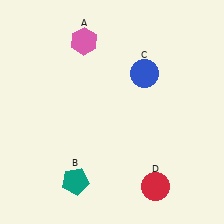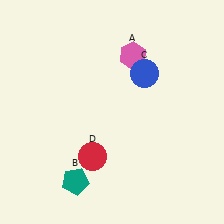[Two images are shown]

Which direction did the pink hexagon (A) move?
The pink hexagon (A) moved right.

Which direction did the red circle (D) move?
The red circle (D) moved left.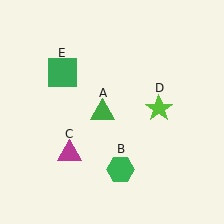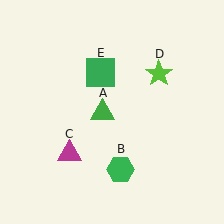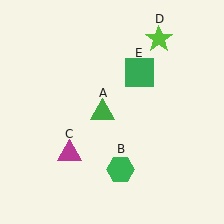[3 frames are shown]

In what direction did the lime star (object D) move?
The lime star (object D) moved up.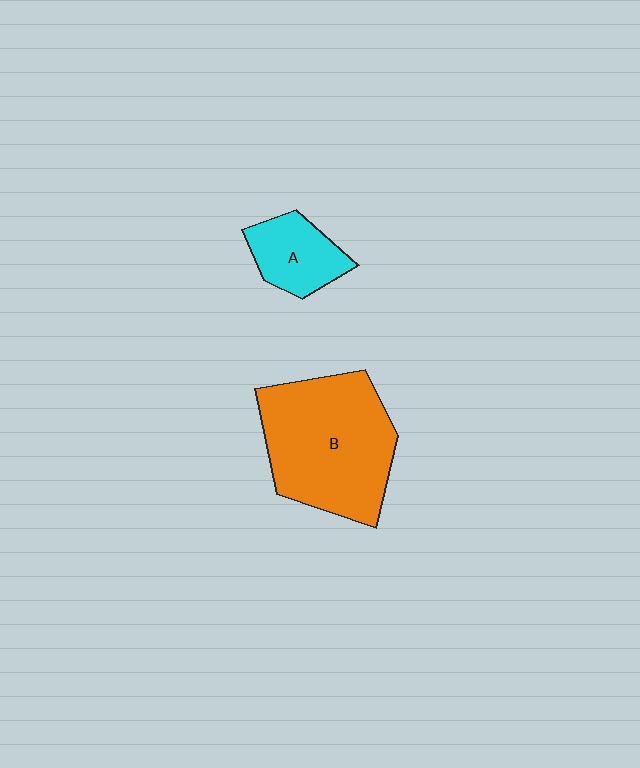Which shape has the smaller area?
Shape A (cyan).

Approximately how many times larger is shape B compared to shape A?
Approximately 2.7 times.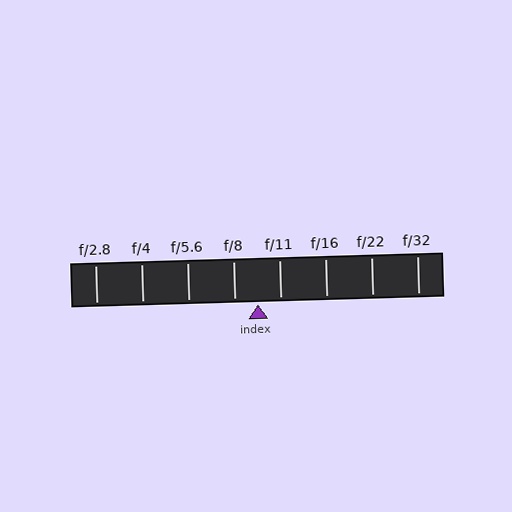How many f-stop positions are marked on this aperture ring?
There are 8 f-stop positions marked.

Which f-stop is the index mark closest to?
The index mark is closest to f/11.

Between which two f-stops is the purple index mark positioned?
The index mark is between f/8 and f/11.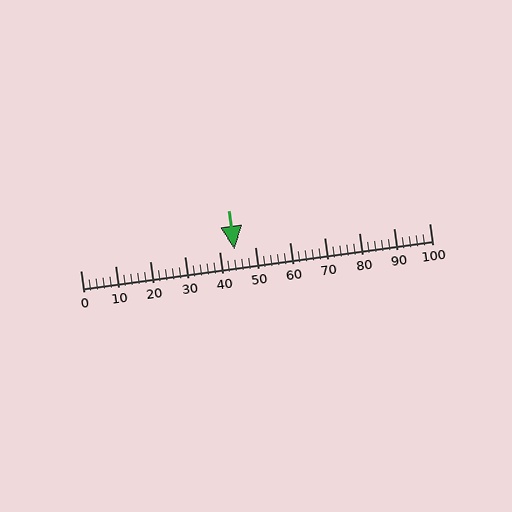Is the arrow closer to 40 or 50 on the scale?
The arrow is closer to 40.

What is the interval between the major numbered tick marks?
The major tick marks are spaced 10 units apart.